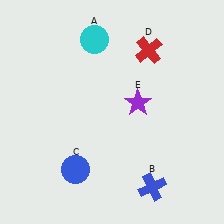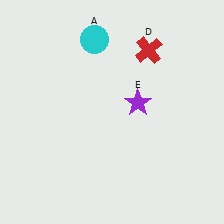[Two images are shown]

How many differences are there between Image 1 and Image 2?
There are 2 differences between the two images.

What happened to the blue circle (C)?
The blue circle (C) was removed in Image 2. It was in the bottom-left area of Image 1.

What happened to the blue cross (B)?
The blue cross (B) was removed in Image 2. It was in the bottom-right area of Image 1.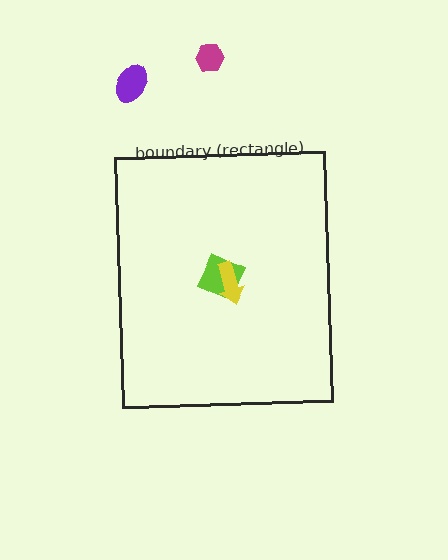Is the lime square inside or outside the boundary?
Inside.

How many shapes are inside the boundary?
2 inside, 2 outside.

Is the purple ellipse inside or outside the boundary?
Outside.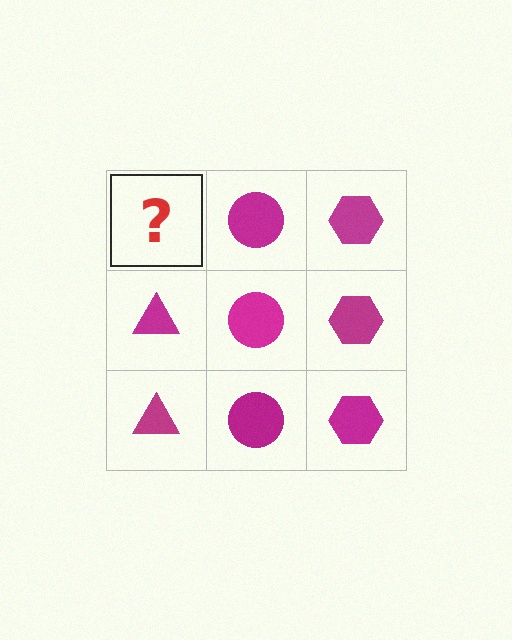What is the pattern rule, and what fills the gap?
The rule is that each column has a consistent shape. The gap should be filled with a magenta triangle.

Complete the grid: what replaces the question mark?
The question mark should be replaced with a magenta triangle.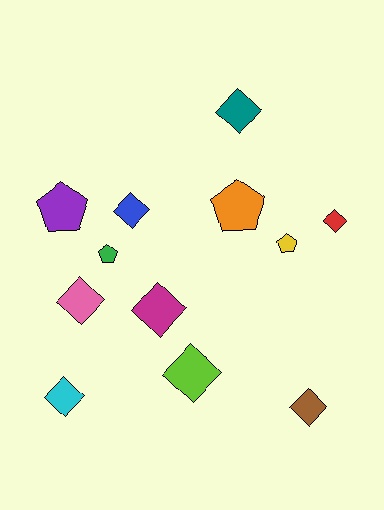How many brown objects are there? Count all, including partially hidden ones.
There is 1 brown object.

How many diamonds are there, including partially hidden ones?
There are 8 diamonds.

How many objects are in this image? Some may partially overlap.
There are 12 objects.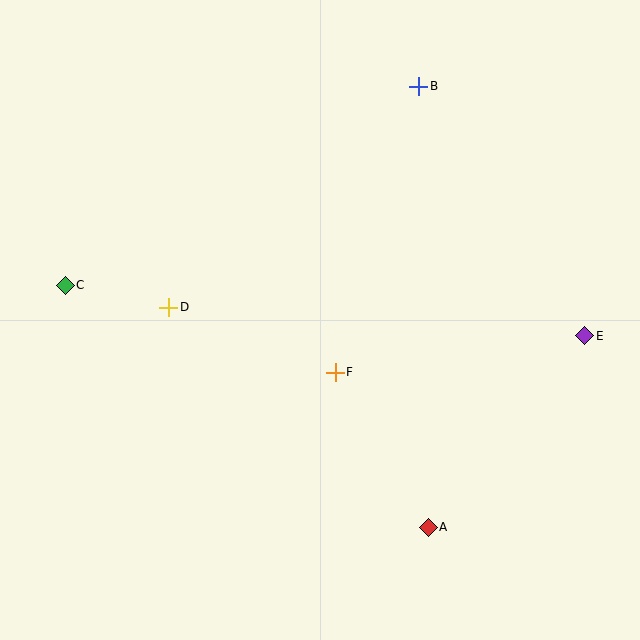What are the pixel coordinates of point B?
Point B is at (419, 86).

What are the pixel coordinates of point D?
Point D is at (169, 307).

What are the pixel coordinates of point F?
Point F is at (335, 372).